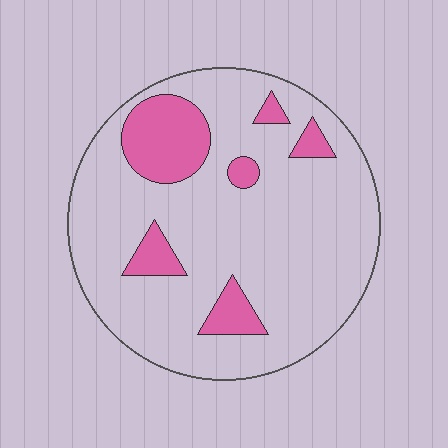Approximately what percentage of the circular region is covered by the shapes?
Approximately 15%.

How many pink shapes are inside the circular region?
6.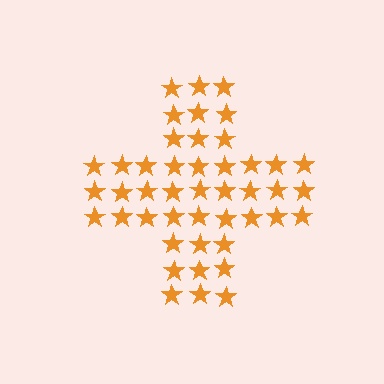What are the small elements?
The small elements are stars.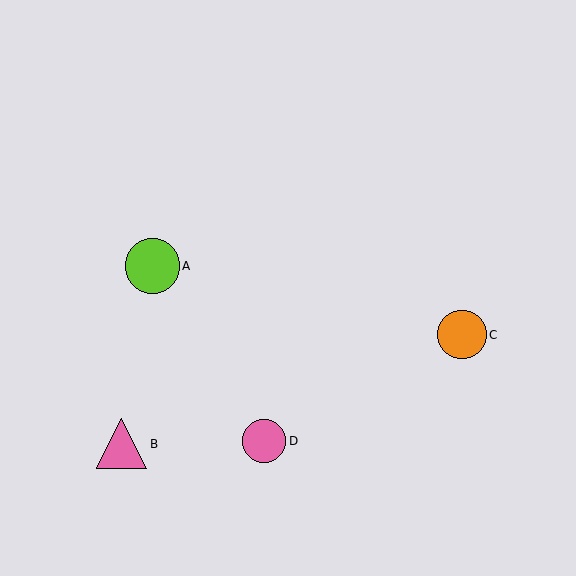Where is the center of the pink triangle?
The center of the pink triangle is at (122, 444).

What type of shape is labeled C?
Shape C is an orange circle.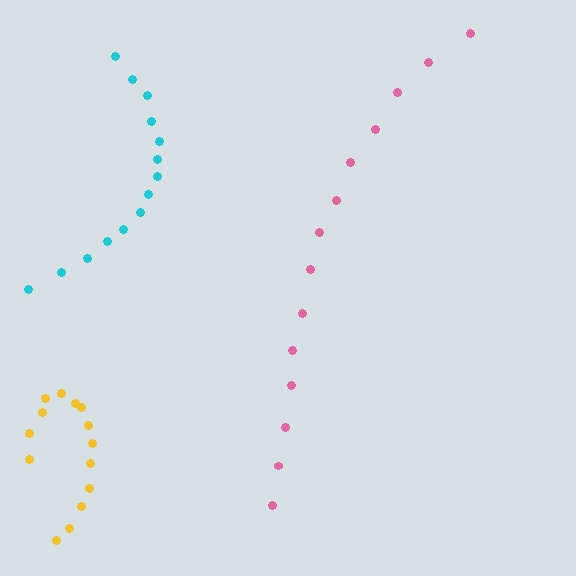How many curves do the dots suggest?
There are 3 distinct paths.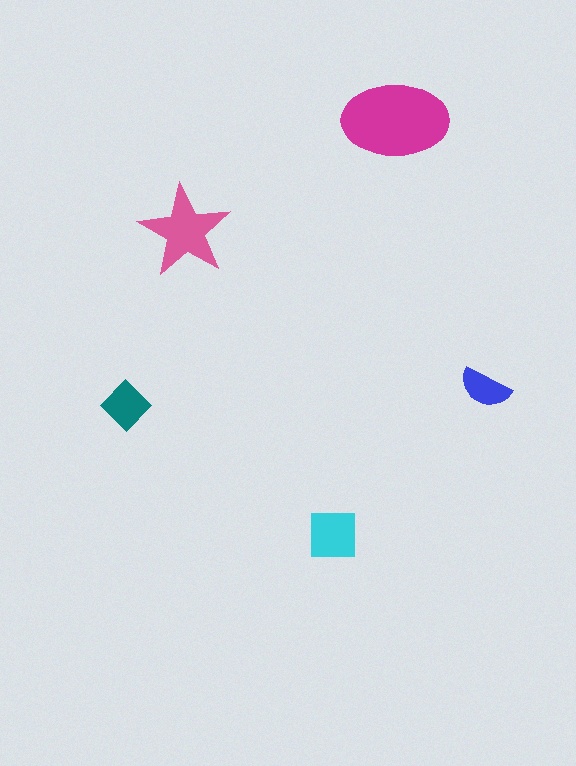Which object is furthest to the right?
The blue semicircle is rightmost.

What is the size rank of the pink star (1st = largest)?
2nd.